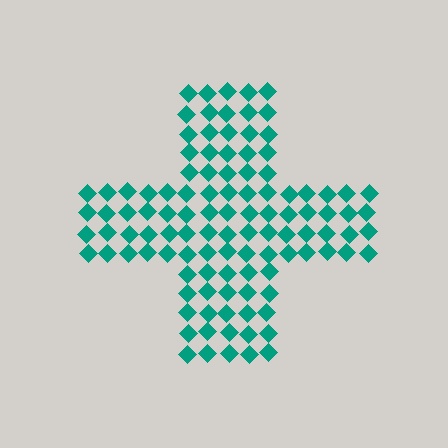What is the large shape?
The large shape is a cross.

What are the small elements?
The small elements are diamonds.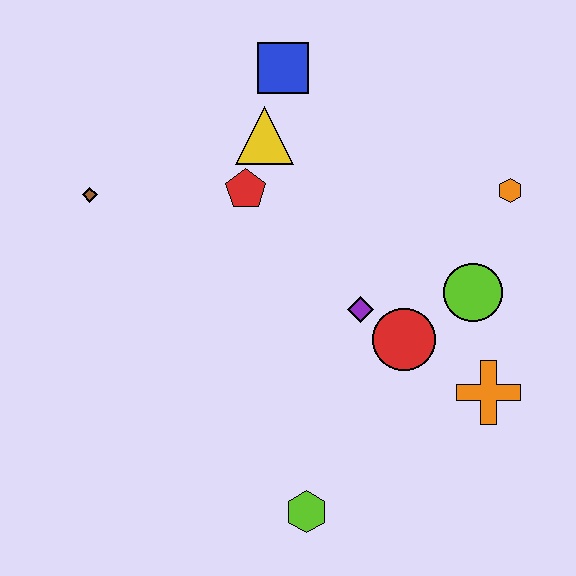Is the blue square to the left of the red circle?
Yes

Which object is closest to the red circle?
The purple diamond is closest to the red circle.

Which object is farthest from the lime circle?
The brown diamond is farthest from the lime circle.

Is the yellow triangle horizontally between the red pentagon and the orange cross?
Yes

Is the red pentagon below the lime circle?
No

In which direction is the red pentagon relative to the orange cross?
The red pentagon is to the left of the orange cross.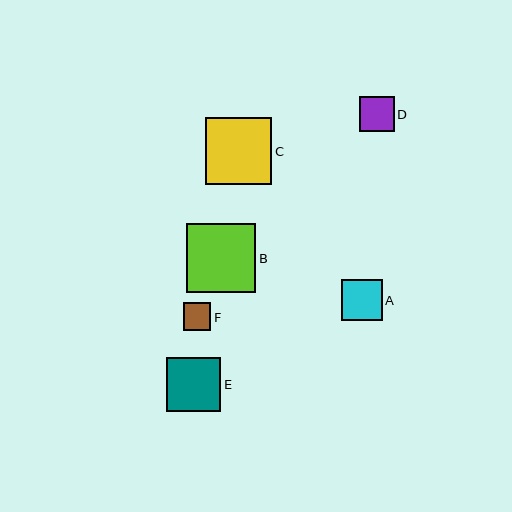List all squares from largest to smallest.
From largest to smallest: B, C, E, A, D, F.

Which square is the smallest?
Square F is the smallest with a size of approximately 27 pixels.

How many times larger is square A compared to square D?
Square A is approximately 1.2 times the size of square D.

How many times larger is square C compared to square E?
Square C is approximately 1.2 times the size of square E.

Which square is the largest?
Square B is the largest with a size of approximately 69 pixels.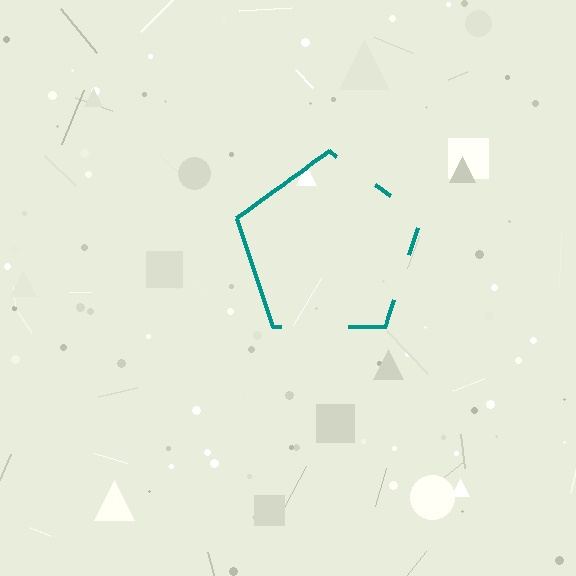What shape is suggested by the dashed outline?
The dashed outline suggests a pentagon.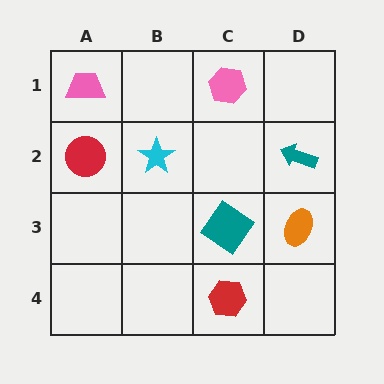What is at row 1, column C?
A pink hexagon.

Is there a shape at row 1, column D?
No, that cell is empty.